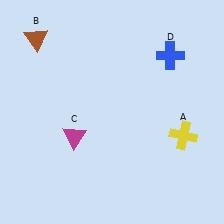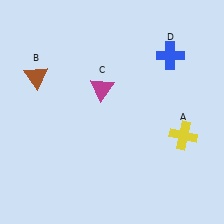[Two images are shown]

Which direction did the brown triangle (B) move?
The brown triangle (B) moved down.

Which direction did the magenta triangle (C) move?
The magenta triangle (C) moved up.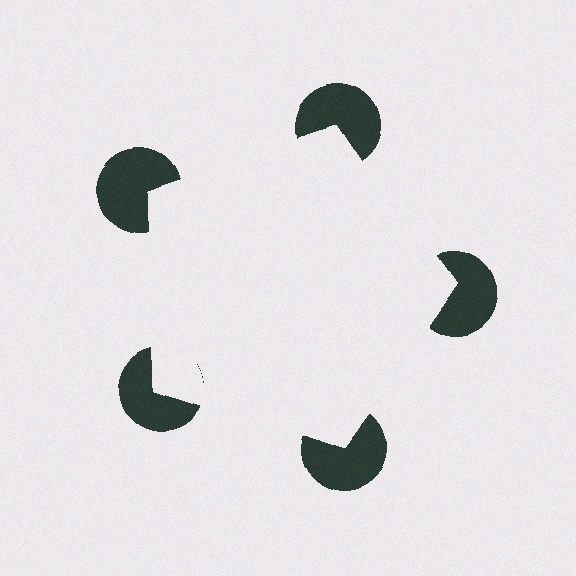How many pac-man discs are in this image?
There are 5 — one at each vertex of the illusory pentagon.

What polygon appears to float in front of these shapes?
An illusory pentagon — its edges are inferred from the aligned wedge cuts in the pac-man discs, not physically drawn.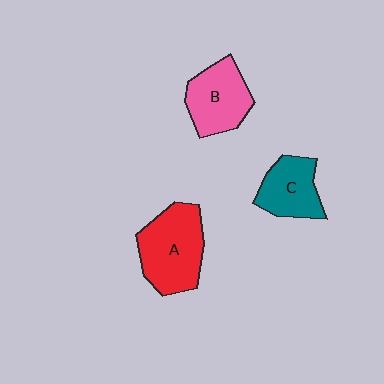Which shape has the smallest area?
Shape C (teal).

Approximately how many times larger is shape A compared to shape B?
Approximately 1.3 times.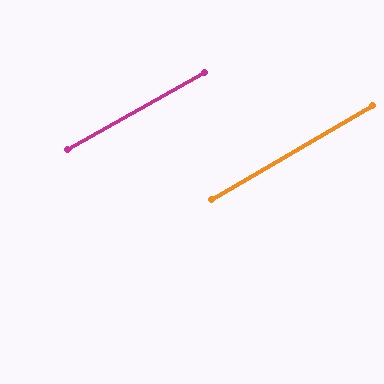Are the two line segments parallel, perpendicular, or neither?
Parallel — their directions differ by only 1.0°.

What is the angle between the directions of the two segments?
Approximately 1 degree.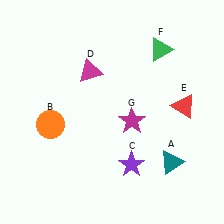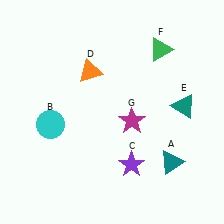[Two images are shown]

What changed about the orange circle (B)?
In Image 1, B is orange. In Image 2, it changed to cyan.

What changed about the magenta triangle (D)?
In Image 1, D is magenta. In Image 2, it changed to orange.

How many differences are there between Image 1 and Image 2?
There are 3 differences between the two images.